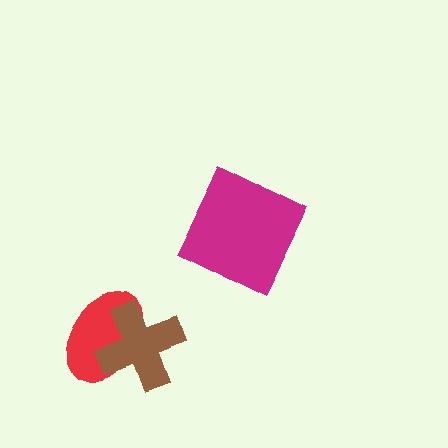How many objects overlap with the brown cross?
1 object overlaps with the brown cross.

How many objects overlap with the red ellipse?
1 object overlaps with the red ellipse.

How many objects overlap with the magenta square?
0 objects overlap with the magenta square.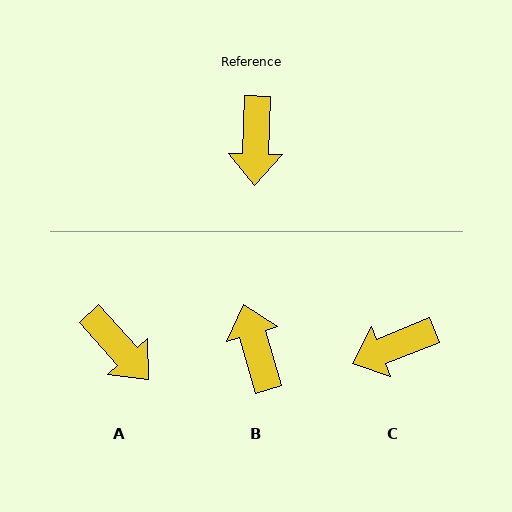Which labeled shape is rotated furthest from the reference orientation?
B, about 162 degrees away.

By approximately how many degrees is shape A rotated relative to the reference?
Approximately 44 degrees counter-clockwise.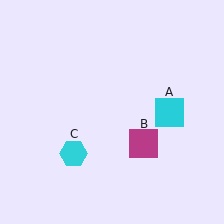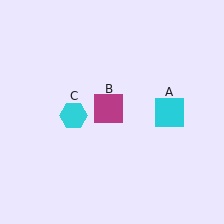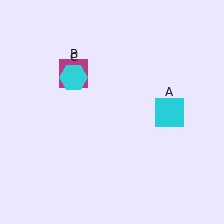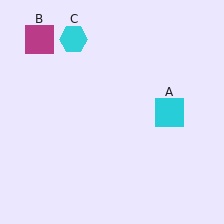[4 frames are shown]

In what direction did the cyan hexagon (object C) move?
The cyan hexagon (object C) moved up.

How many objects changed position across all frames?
2 objects changed position: magenta square (object B), cyan hexagon (object C).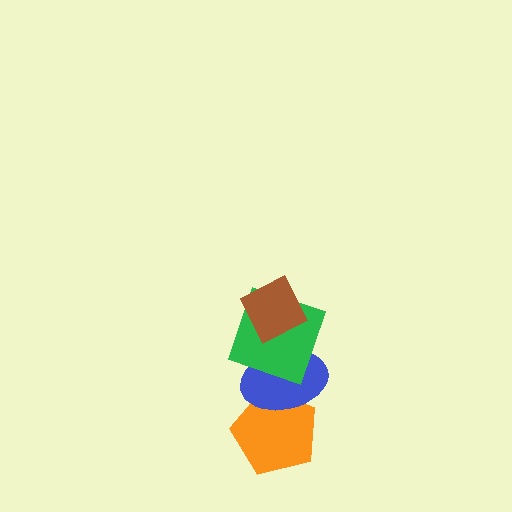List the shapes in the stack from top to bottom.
From top to bottom: the brown diamond, the green square, the blue ellipse, the orange pentagon.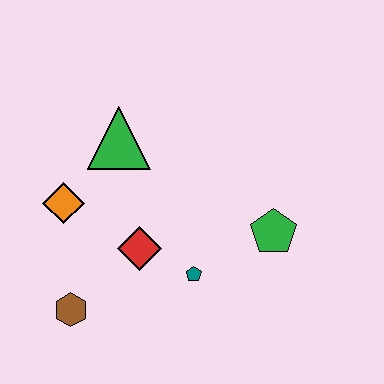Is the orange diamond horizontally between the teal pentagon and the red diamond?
No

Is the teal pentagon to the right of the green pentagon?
No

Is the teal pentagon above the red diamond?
No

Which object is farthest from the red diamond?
The green pentagon is farthest from the red diamond.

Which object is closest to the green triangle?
The orange diamond is closest to the green triangle.